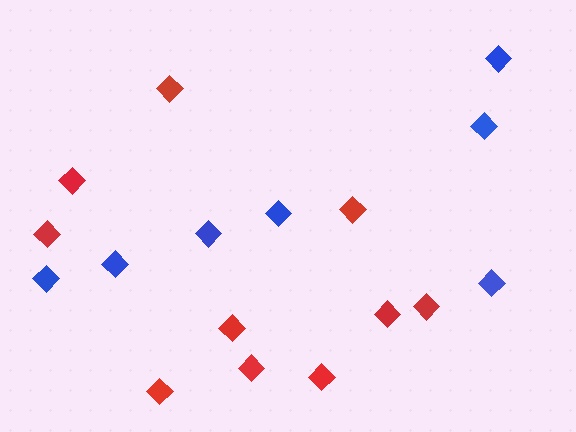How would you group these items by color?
There are 2 groups: one group of red diamonds (10) and one group of blue diamonds (7).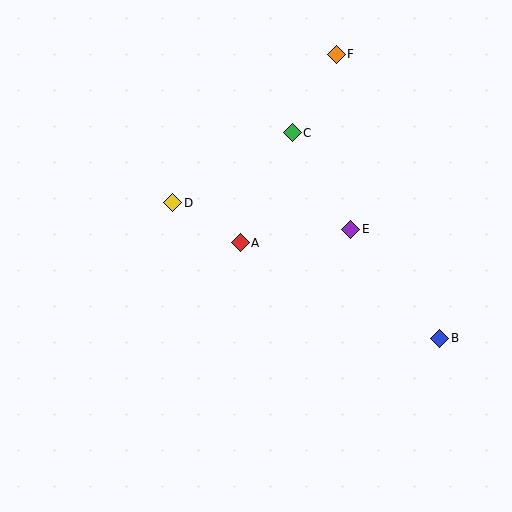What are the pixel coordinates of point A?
Point A is at (240, 243).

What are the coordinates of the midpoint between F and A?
The midpoint between F and A is at (288, 149).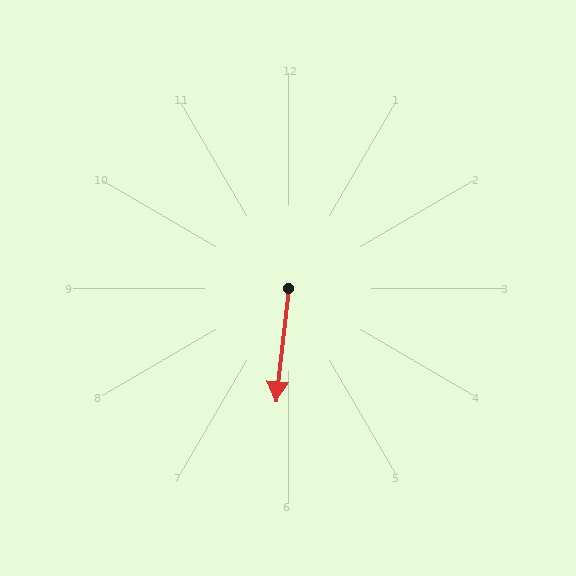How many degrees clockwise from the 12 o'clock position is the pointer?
Approximately 186 degrees.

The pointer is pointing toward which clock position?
Roughly 6 o'clock.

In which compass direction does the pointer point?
South.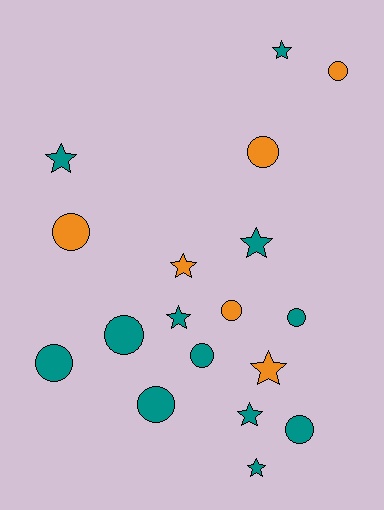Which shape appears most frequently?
Circle, with 10 objects.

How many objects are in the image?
There are 18 objects.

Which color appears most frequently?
Teal, with 12 objects.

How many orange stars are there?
There are 2 orange stars.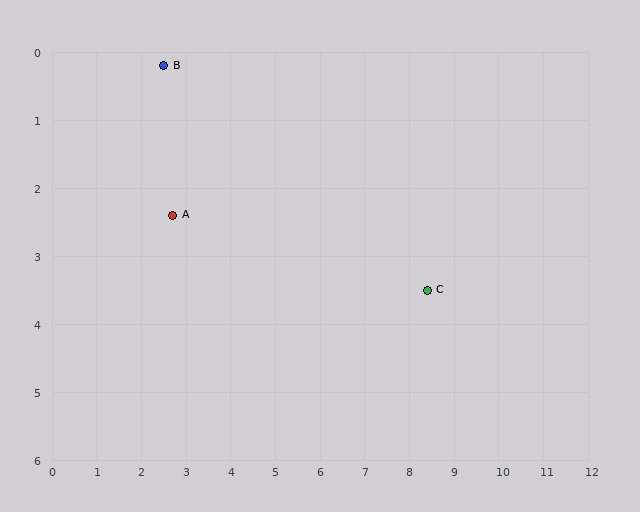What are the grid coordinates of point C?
Point C is at approximately (8.4, 3.5).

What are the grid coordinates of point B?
Point B is at approximately (2.5, 0.2).